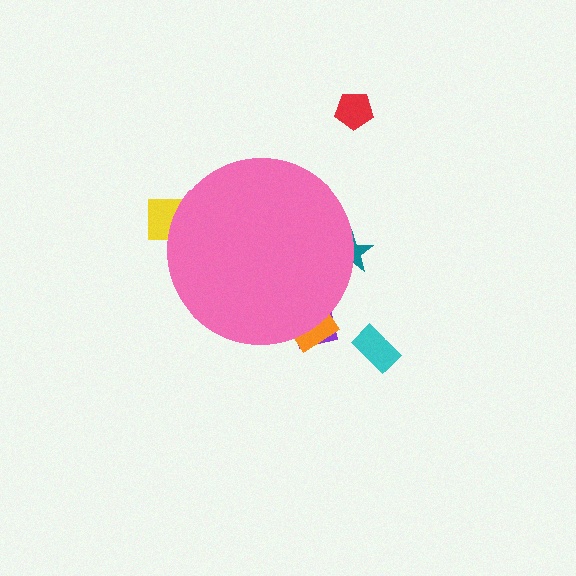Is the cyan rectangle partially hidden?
No, the cyan rectangle is fully visible.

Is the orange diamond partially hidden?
Yes, the orange diamond is partially hidden behind the pink circle.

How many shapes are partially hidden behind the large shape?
4 shapes are partially hidden.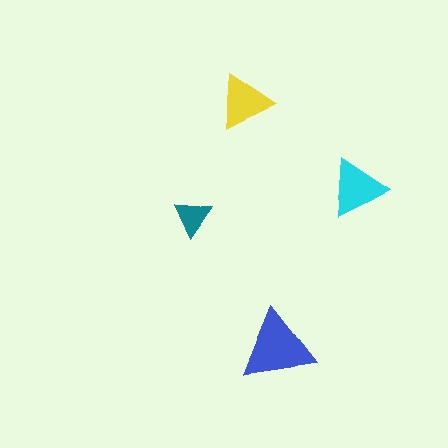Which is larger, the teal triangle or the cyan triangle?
The cyan one.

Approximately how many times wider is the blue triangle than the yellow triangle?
About 1.5 times wider.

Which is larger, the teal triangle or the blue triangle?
The blue one.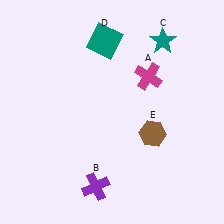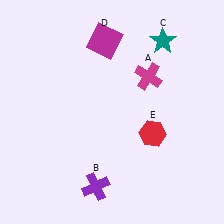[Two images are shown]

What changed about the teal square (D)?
In Image 1, D is teal. In Image 2, it changed to magenta.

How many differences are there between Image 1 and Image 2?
There are 2 differences between the two images.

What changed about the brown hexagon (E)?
In Image 1, E is brown. In Image 2, it changed to red.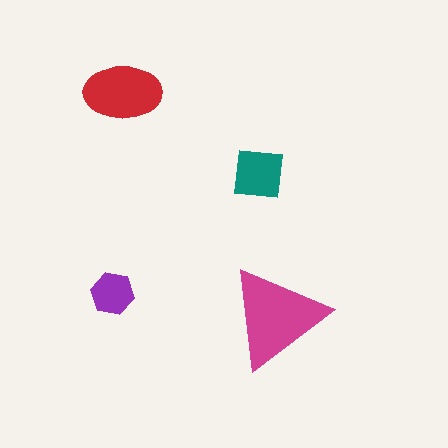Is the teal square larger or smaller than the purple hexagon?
Larger.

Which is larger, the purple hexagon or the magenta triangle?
The magenta triangle.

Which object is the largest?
The magenta triangle.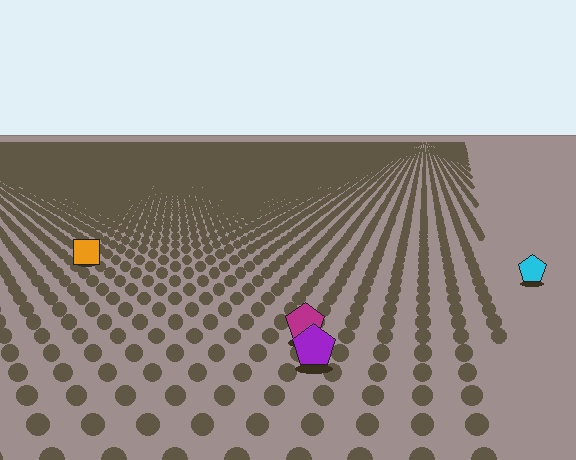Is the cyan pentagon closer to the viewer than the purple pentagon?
No. The purple pentagon is closer — you can tell from the texture gradient: the ground texture is coarser near it.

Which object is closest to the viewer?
The purple pentagon is closest. The texture marks near it are larger and more spread out.